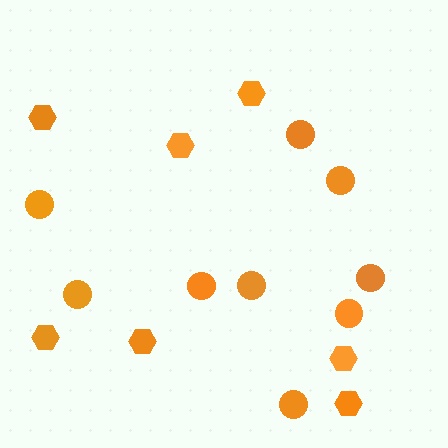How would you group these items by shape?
There are 2 groups: one group of hexagons (7) and one group of circles (9).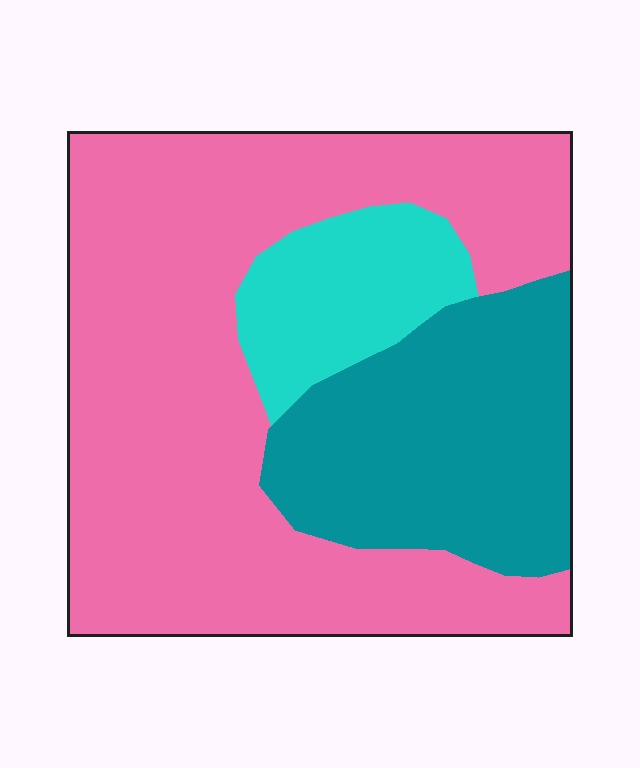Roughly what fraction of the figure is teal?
Teal takes up between a sixth and a third of the figure.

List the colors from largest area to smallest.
From largest to smallest: pink, teal, cyan.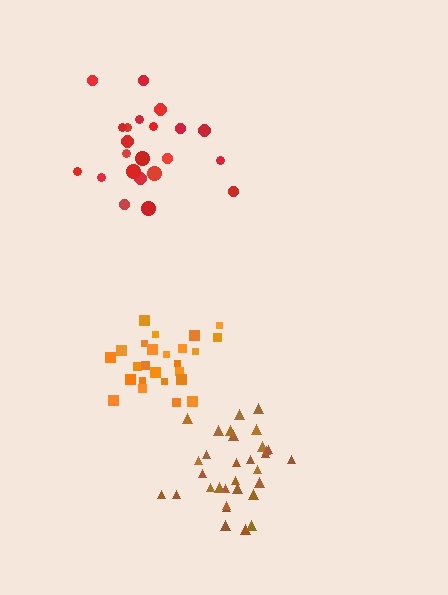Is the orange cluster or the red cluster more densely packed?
Orange.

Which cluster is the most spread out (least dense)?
Red.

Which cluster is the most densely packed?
Orange.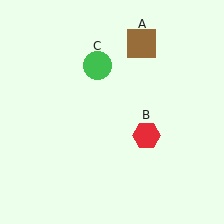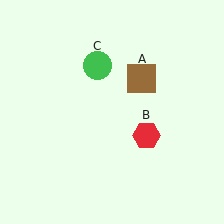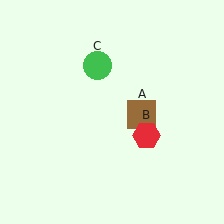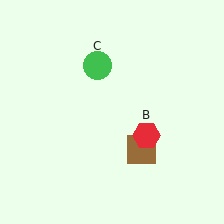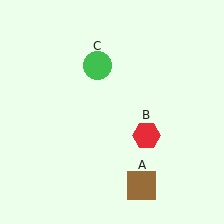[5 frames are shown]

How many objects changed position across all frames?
1 object changed position: brown square (object A).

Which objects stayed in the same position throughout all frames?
Red hexagon (object B) and green circle (object C) remained stationary.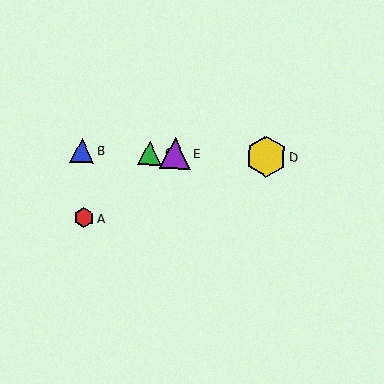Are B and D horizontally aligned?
Yes, both are at y≈150.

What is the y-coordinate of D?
Object D is at y≈157.